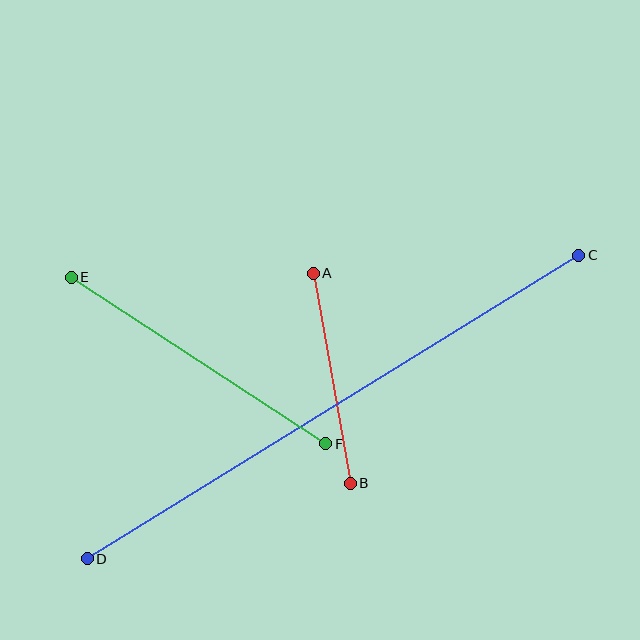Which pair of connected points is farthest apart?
Points C and D are farthest apart.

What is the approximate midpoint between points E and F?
The midpoint is at approximately (199, 361) pixels.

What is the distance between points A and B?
The distance is approximately 213 pixels.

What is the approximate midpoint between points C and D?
The midpoint is at approximately (333, 407) pixels.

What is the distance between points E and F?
The distance is approximately 304 pixels.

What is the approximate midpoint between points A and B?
The midpoint is at approximately (332, 378) pixels.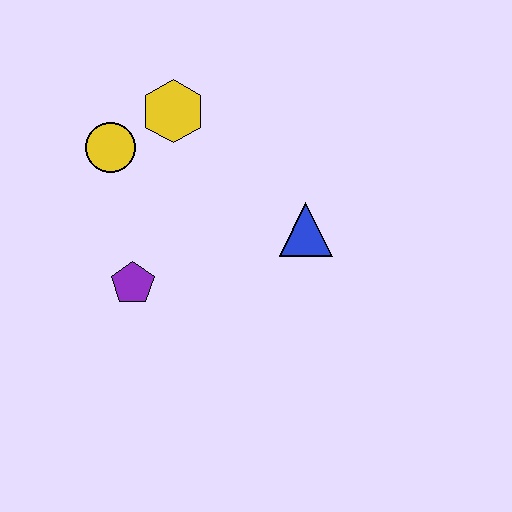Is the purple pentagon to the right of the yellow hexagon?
No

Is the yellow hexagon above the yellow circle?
Yes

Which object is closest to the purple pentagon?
The yellow circle is closest to the purple pentagon.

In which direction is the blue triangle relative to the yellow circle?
The blue triangle is to the right of the yellow circle.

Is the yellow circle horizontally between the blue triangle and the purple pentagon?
No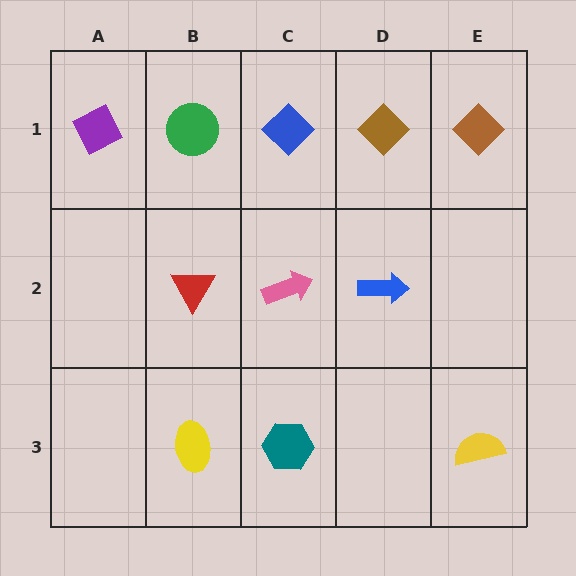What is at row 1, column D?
A brown diamond.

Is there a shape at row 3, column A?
No, that cell is empty.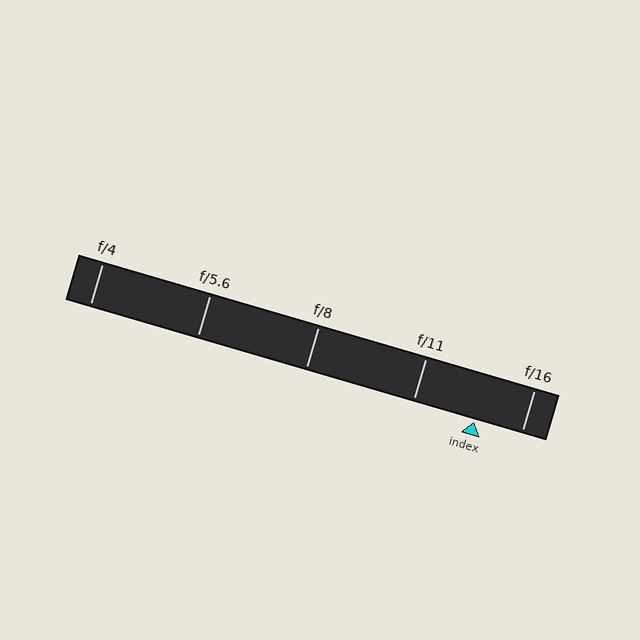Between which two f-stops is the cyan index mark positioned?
The index mark is between f/11 and f/16.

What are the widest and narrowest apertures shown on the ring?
The widest aperture shown is f/4 and the narrowest is f/16.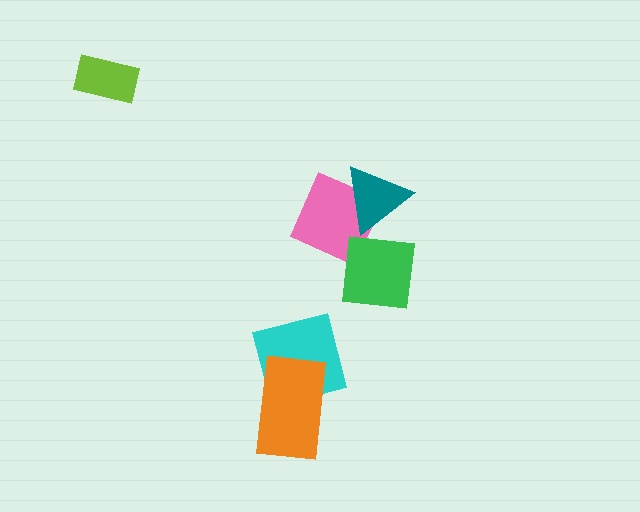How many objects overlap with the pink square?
2 objects overlap with the pink square.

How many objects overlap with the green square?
2 objects overlap with the green square.